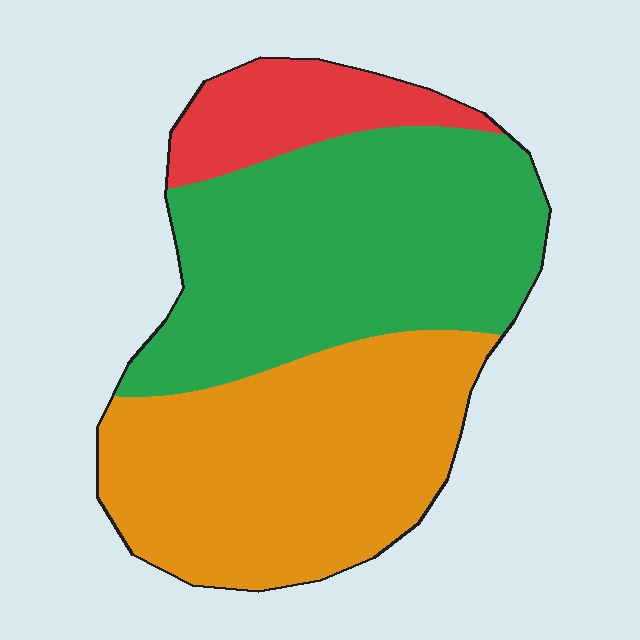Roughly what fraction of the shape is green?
Green covers 45% of the shape.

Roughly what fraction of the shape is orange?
Orange takes up about two fifths (2/5) of the shape.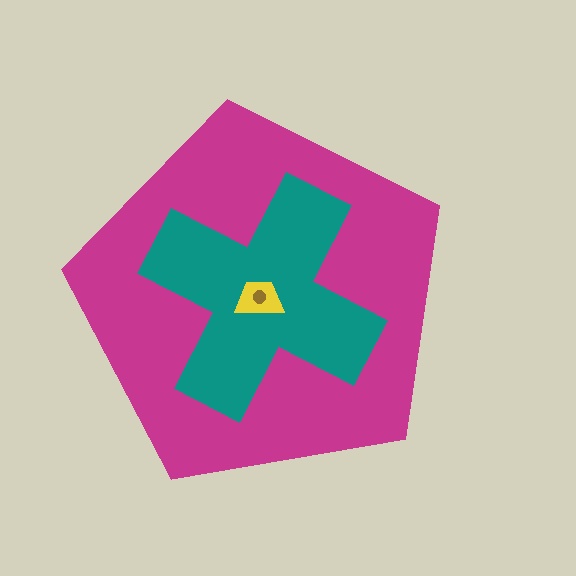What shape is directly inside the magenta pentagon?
The teal cross.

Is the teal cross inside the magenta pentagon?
Yes.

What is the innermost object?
The brown circle.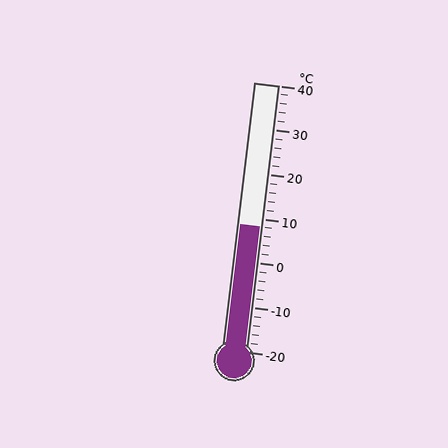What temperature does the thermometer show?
The thermometer shows approximately 8°C.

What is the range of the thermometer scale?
The thermometer scale ranges from -20°C to 40°C.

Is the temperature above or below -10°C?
The temperature is above -10°C.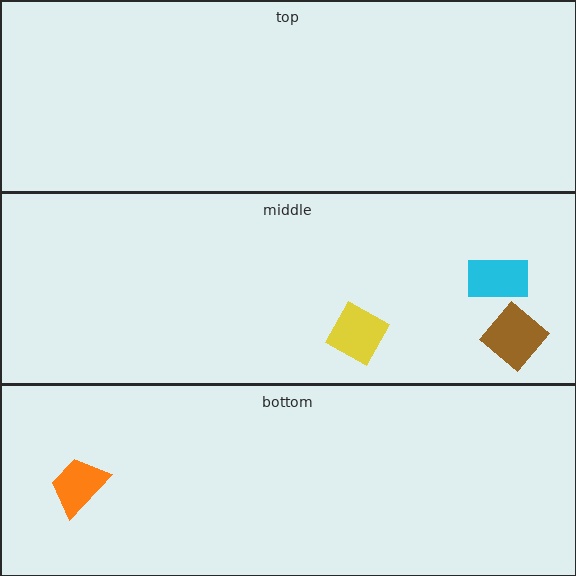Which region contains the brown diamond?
The middle region.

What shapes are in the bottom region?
The orange trapezoid.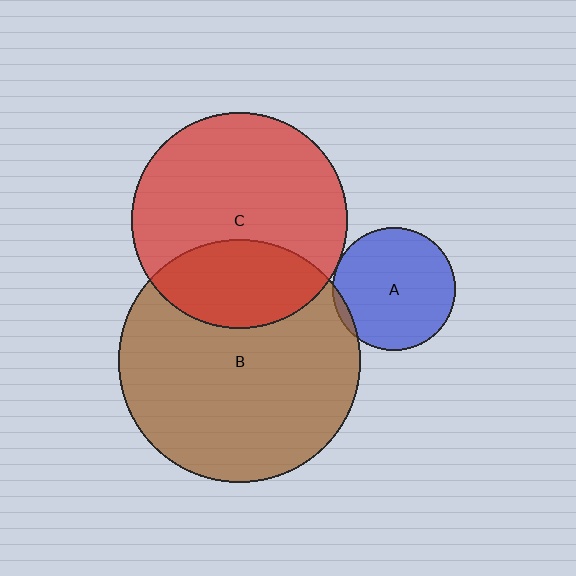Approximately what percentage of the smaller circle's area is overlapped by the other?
Approximately 5%.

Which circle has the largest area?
Circle B (brown).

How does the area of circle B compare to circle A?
Approximately 3.9 times.